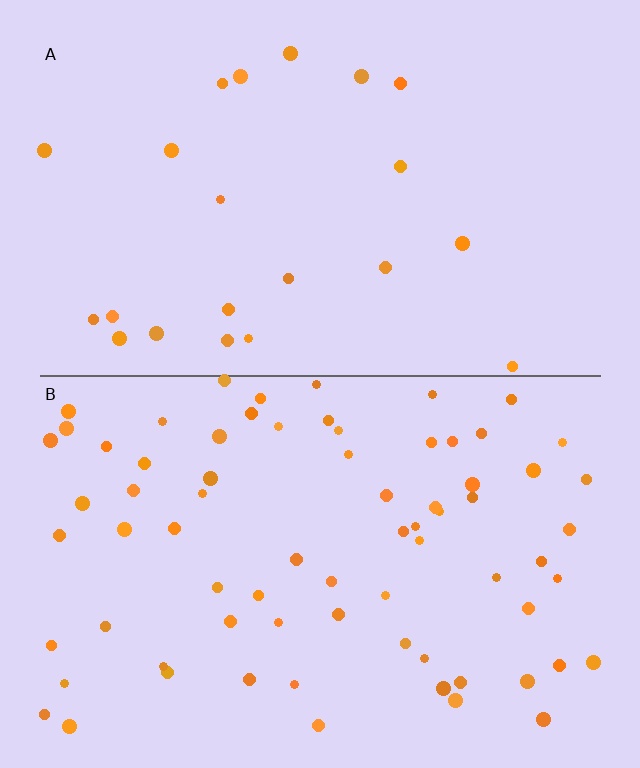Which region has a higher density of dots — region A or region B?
B (the bottom).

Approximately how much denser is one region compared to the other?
Approximately 3.3× — region B over region A.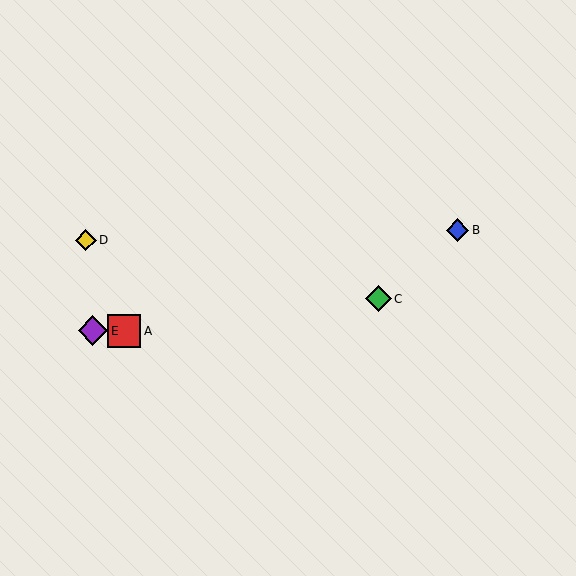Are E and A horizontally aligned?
Yes, both are at y≈331.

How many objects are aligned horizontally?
2 objects (A, E) are aligned horizontally.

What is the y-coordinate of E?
Object E is at y≈331.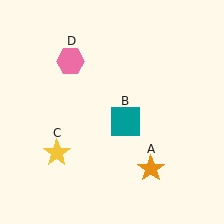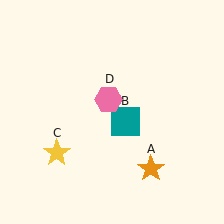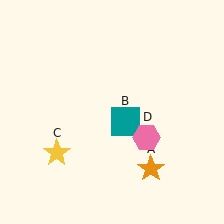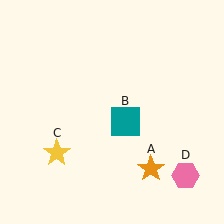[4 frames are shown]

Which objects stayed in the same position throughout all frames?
Orange star (object A) and teal square (object B) and yellow star (object C) remained stationary.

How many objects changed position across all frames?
1 object changed position: pink hexagon (object D).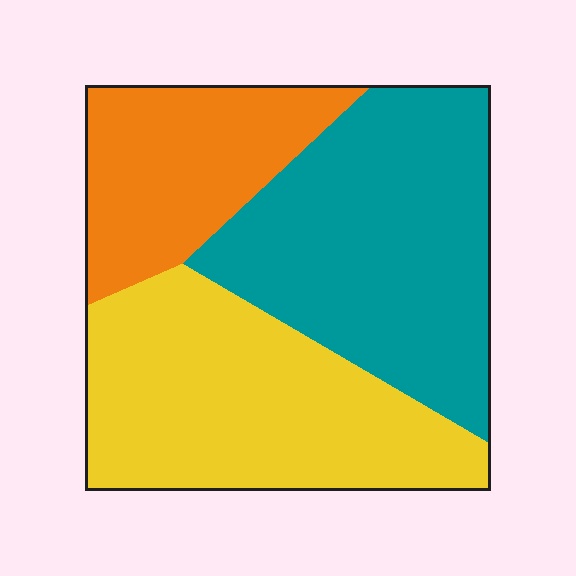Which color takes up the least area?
Orange, at roughly 20%.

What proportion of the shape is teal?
Teal takes up between a quarter and a half of the shape.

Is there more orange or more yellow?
Yellow.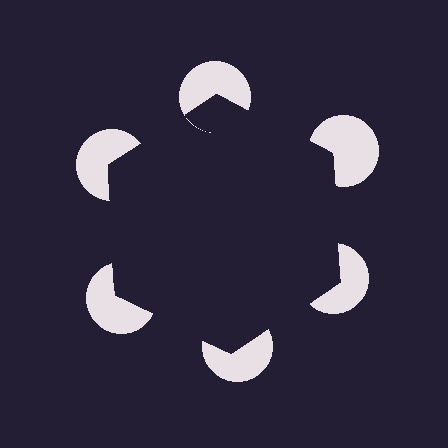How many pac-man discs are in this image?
There are 6 — one at each vertex of the illusory hexagon.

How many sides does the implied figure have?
6 sides.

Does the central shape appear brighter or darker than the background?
It typically appears slightly darker than the background, even though no actual brightness change is drawn.